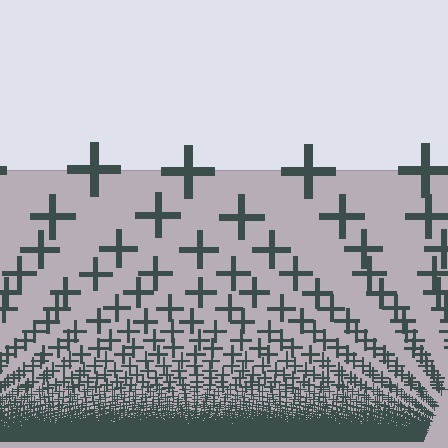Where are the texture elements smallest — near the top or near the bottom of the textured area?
Near the bottom.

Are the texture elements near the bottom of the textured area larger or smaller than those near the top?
Smaller. The gradient is inverted — elements near the bottom are smaller and denser.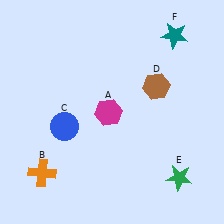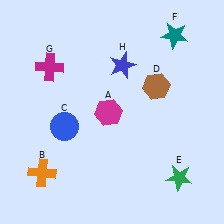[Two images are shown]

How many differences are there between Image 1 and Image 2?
There are 2 differences between the two images.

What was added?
A magenta cross (G), a blue star (H) were added in Image 2.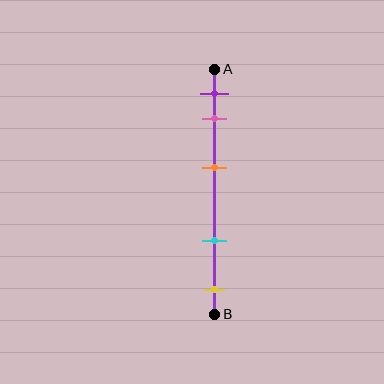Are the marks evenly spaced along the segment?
No, the marks are not evenly spaced.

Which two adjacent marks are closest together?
The purple and pink marks are the closest adjacent pair.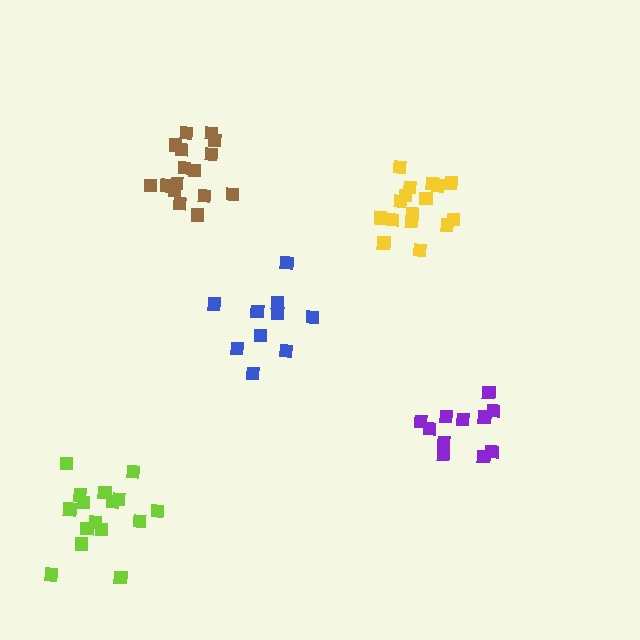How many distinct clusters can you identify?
There are 5 distinct clusters.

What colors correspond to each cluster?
The clusters are colored: purple, blue, brown, yellow, lime.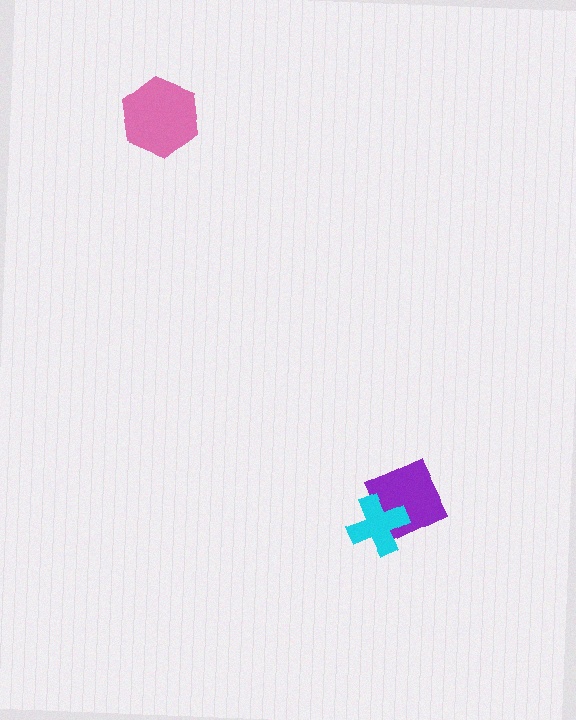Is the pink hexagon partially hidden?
No, no other shape covers it.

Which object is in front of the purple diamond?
The cyan cross is in front of the purple diamond.